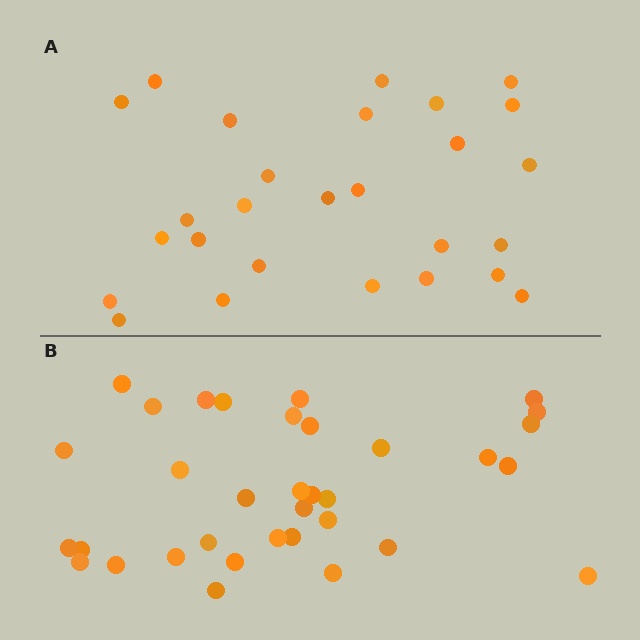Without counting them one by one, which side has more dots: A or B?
Region B (the bottom region) has more dots.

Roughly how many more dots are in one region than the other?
Region B has roughly 8 or so more dots than region A.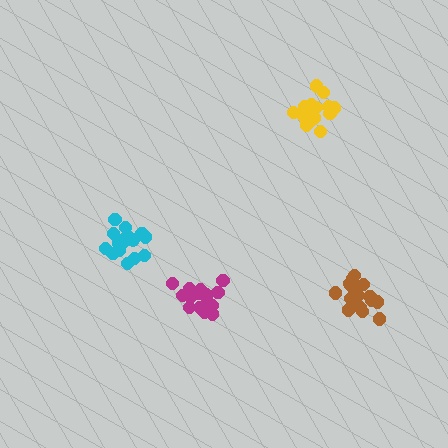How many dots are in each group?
Group 1: 17 dots, Group 2: 18 dots, Group 3: 17 dots, Group 4: 20 dots (72 total).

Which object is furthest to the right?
The brown cluster is rightmost.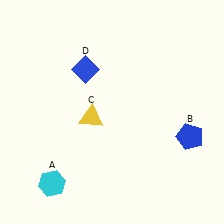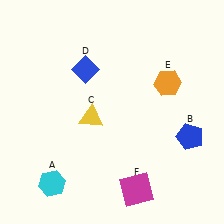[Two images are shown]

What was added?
An orange hexagon (E), a magenta square (F) were added in Image 2.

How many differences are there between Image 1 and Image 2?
There are 2 differences between the two images.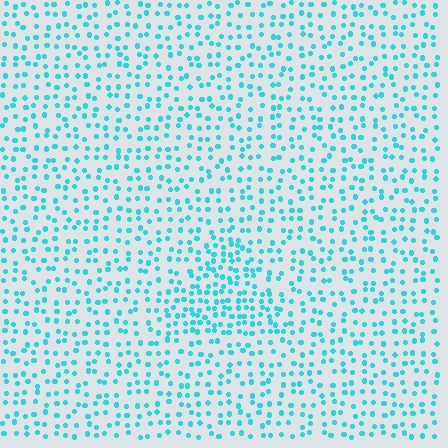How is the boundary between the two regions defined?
The boundary is defined by a change in element density (approximately 1.7x ratio). All elements are the same color, size, and shape.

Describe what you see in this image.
The image contains small cyan elements arranged at two different densities. A triangle-shaped region is visible where the elements are more densely packed than the surrounding area.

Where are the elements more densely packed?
The elements are more densely packed inside the triangle boundary.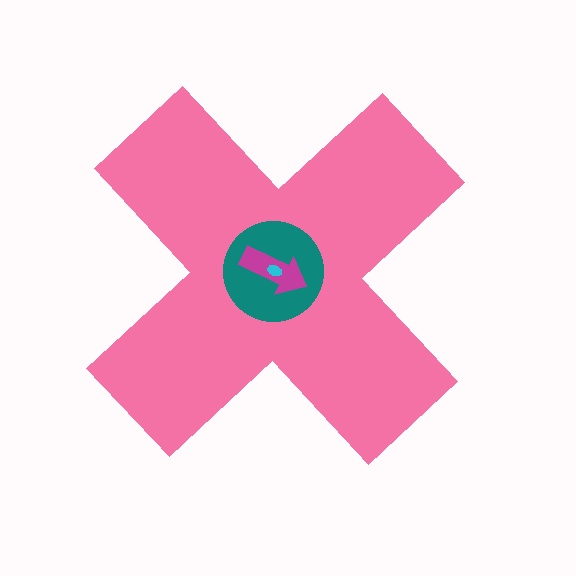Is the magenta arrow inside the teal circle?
Yes.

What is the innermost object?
The cyan ellipse.